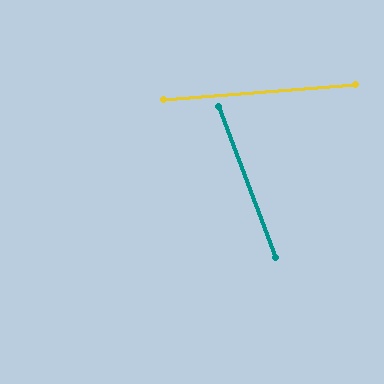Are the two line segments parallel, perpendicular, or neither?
Neither parallel nor perpendicular — they differ by about 74°.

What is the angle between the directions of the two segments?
Approximately 74 degrees.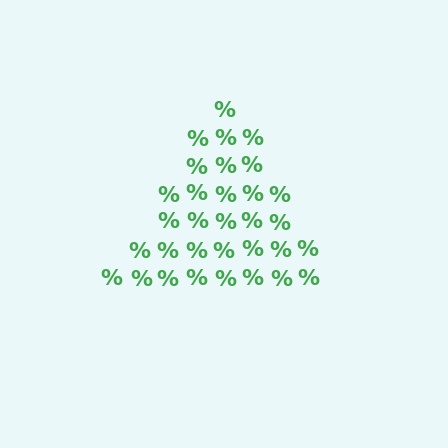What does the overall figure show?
The overall figure shows a triangle.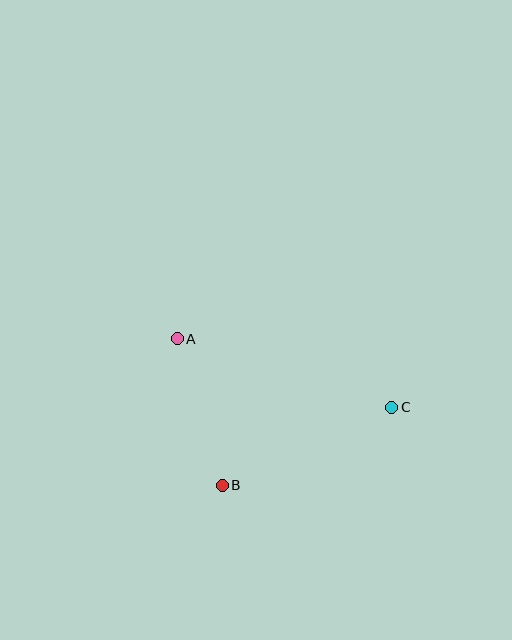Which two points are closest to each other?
Points A and B are closest to each other.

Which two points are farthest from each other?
Points A and C are farthest from each other.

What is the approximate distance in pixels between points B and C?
The distance between B and C is approximately 186 pixels.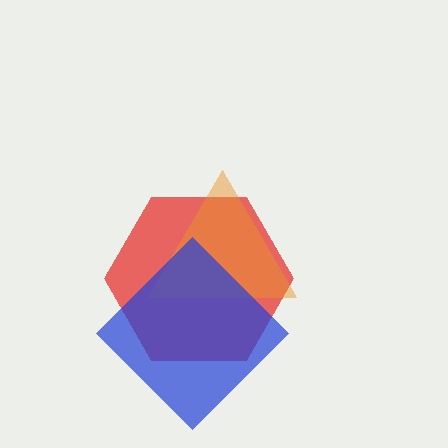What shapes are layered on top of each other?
The layered shapes are: a red hexagon, an orange triangle, a blue diamond.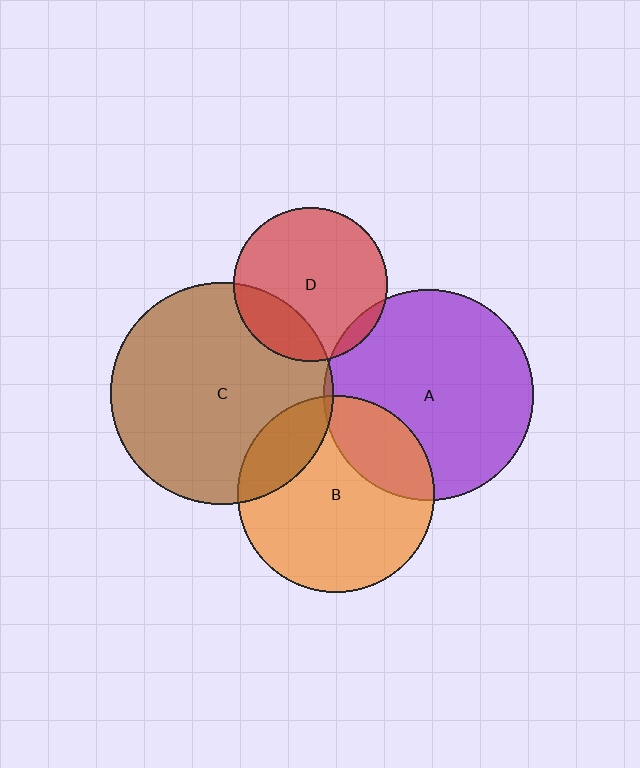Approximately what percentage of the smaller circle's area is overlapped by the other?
Approximately 5%.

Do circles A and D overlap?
Yes.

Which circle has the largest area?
Circle C (brown).